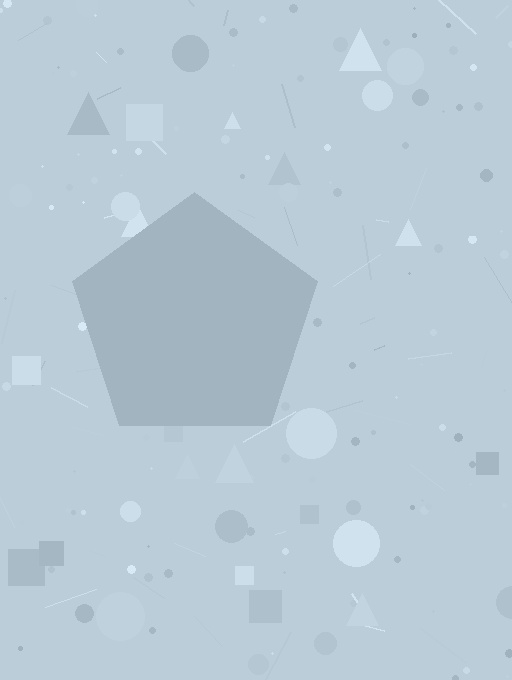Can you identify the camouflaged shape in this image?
The camouflaged shape is a pentagon.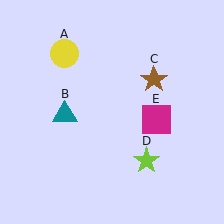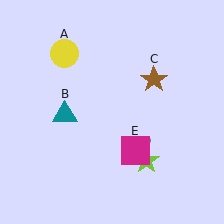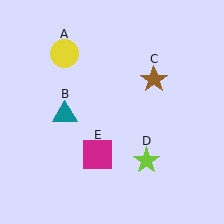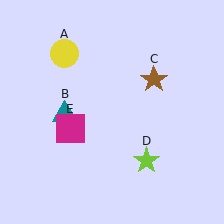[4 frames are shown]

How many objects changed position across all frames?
1 object changed position: magenta square (object E).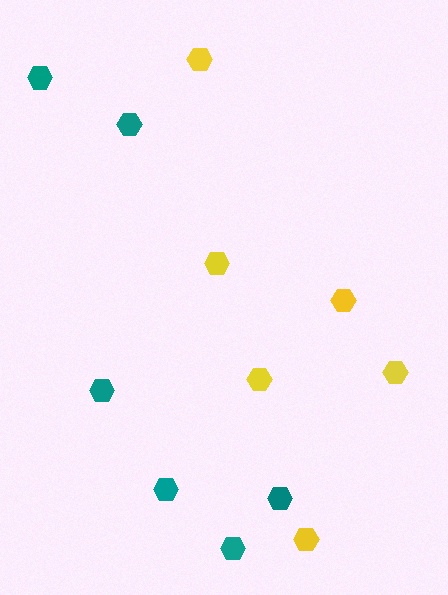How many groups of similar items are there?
There are 2 groups: one group of yellow hexagons (6) and one group of teal hexagons (6).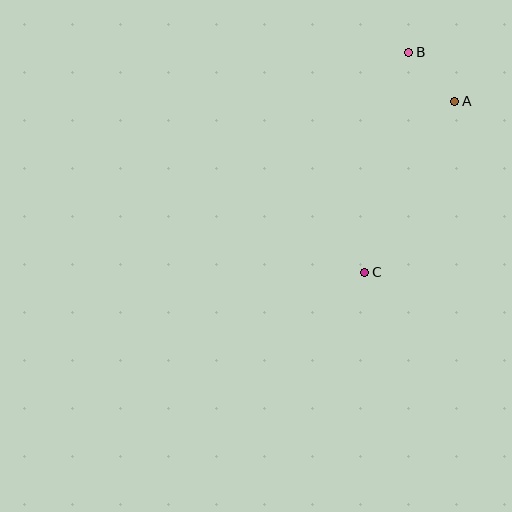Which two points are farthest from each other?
Points B and C are farthest from each other.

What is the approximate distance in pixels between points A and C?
The distance between A and C is approximately 193 pixels.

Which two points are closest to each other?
Points A and B are closest to each other.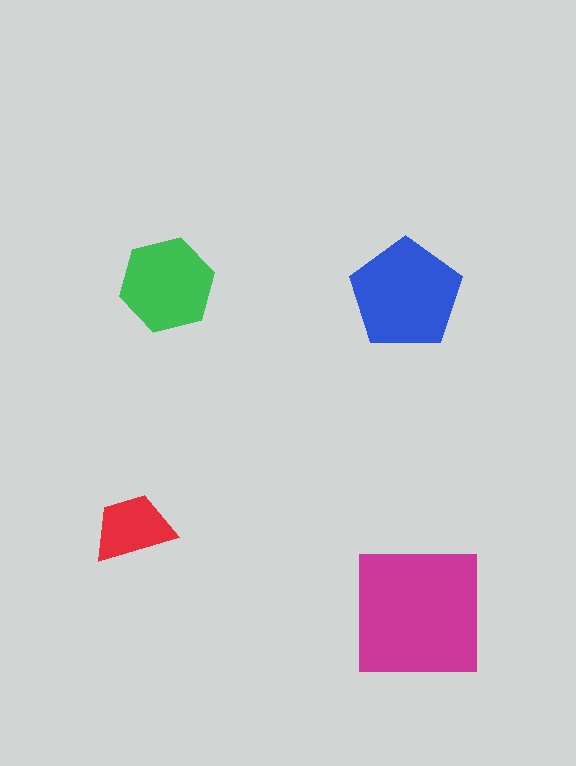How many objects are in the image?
There are 4 objects in the image.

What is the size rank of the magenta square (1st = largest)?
1st.